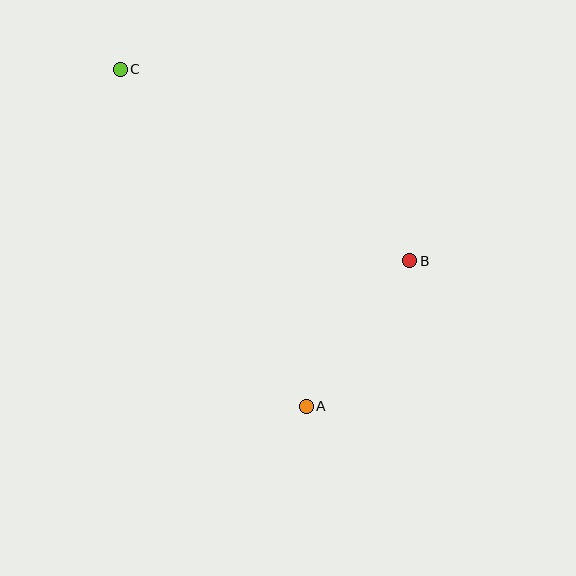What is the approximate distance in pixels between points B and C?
The distance between B and C is approximately 347 pixels.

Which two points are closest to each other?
Points A and B are closest to each other.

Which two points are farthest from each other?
Points A and C are farthest from each other.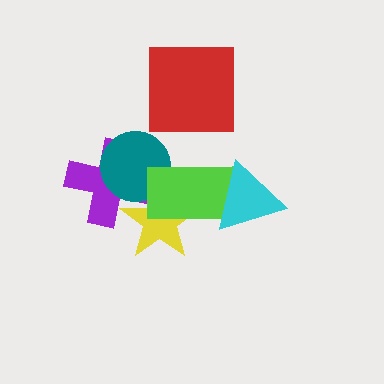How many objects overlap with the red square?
0 objects overlap with the red square.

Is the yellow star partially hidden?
Yes, it is partially covered by another shape.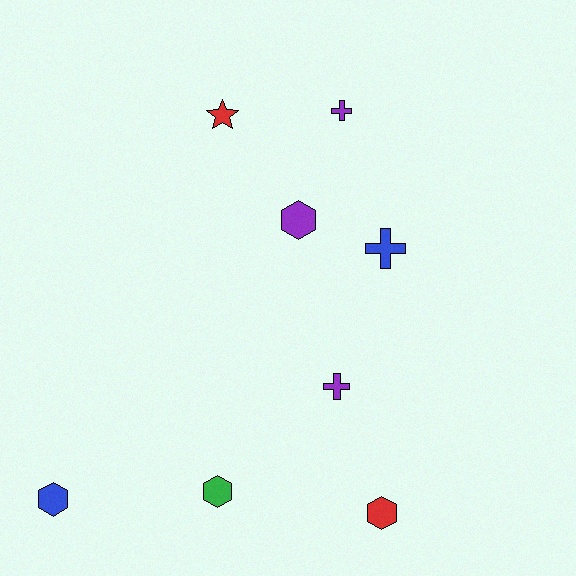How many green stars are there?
There are no green stars.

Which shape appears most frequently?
Hexagon, with 4 objects.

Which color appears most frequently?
Purple, with 3 objects.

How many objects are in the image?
There are 8 objects.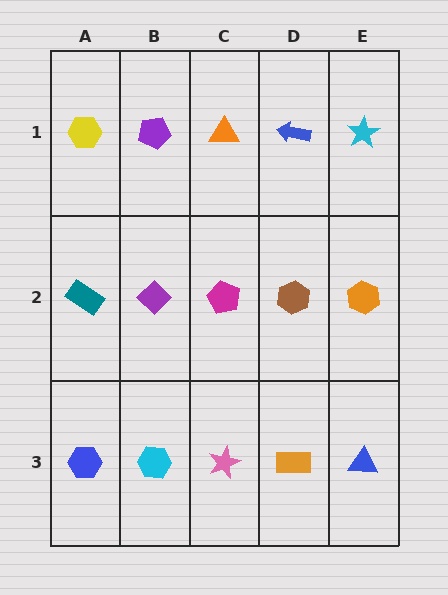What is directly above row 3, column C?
A magenta pentagon.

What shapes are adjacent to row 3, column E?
An orange hexagon (row 2, column E), an orange rectangle (row 3, column D).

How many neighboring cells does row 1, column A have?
2.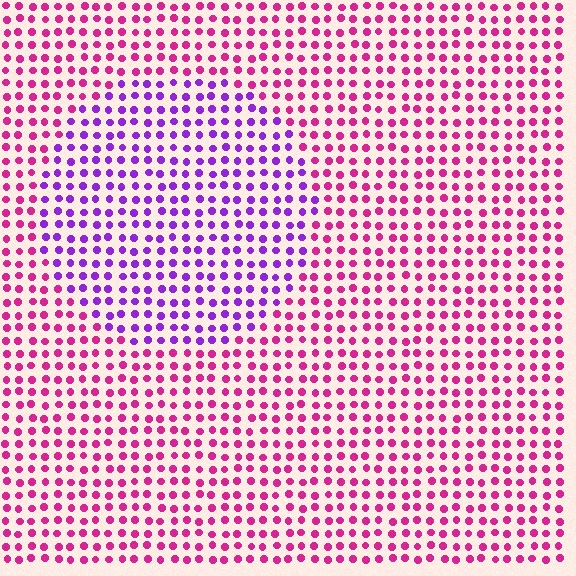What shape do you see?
I see a circle.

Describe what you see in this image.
The image is filled with small magenta elements in a uniform arrangement. A circle-shaped region is visible where the elements are tinted to a slightly different hue, forming a subtle color boundary.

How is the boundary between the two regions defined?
The boundary is defined purely by a slight shift in hue (about 46 degrees). Spacing, size, and orientation are identical on both sides.